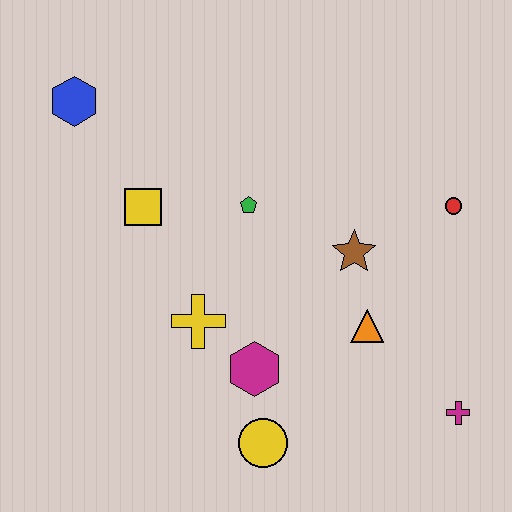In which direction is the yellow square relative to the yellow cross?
The yellow square is above the yellow cross.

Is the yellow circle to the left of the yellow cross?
No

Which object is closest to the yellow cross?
The magenta hexagon is closest to the yellow cross.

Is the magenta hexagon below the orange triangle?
Yes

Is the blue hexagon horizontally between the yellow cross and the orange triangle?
No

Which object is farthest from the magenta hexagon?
The blue hexagon is farthest from the magenta hexagon.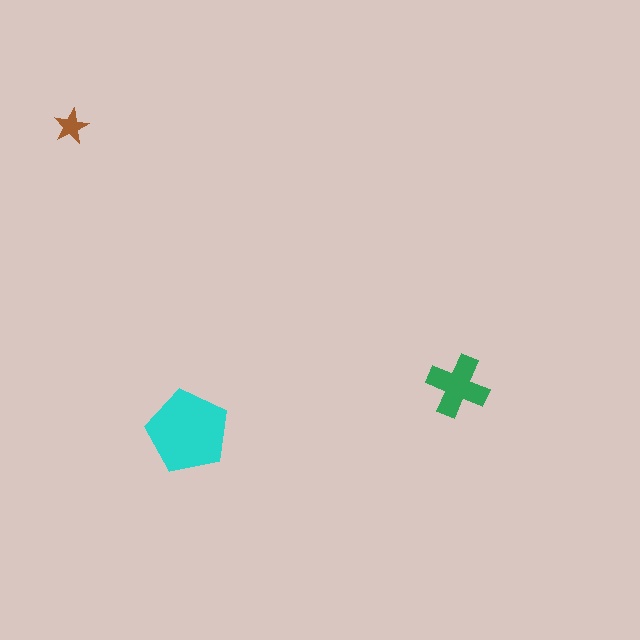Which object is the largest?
The cyan pentagon.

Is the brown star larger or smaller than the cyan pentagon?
Smaller.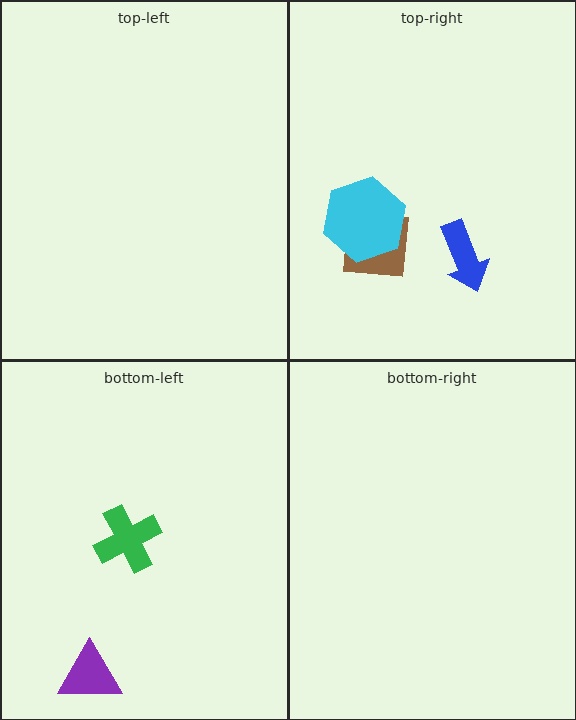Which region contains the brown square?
The top-right region.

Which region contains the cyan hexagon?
The top-right region.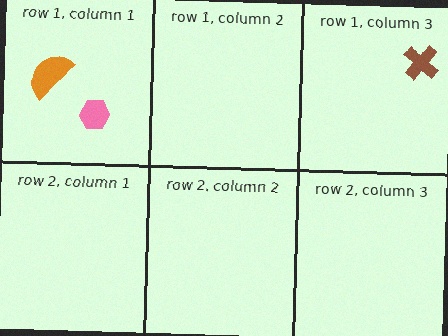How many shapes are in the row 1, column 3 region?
1.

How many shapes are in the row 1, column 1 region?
2.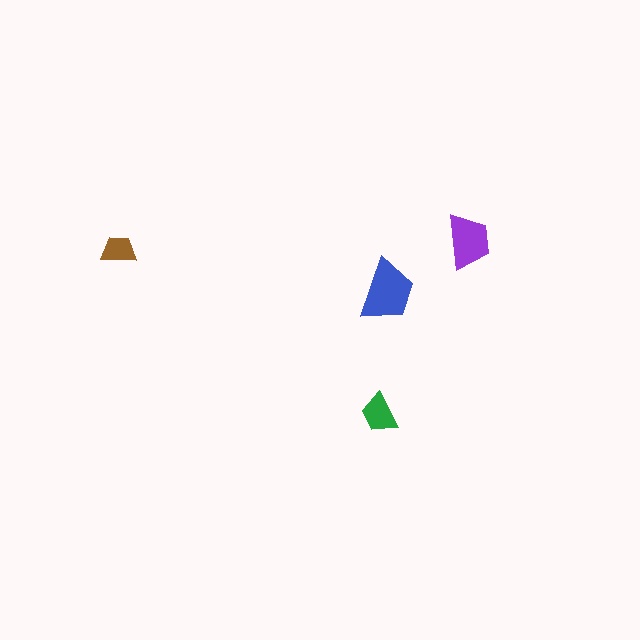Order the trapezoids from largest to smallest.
the blue one, the purple one, the green one, the brown one.